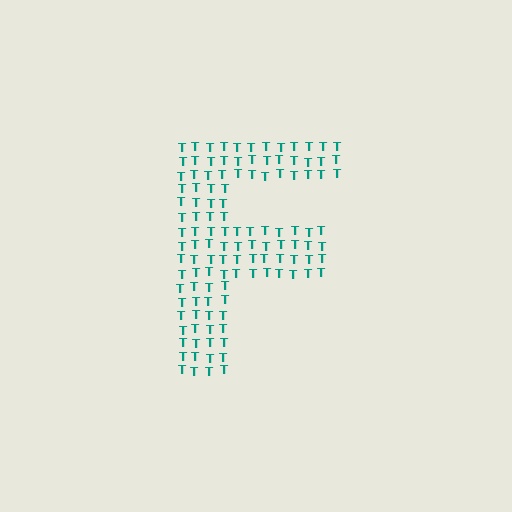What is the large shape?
The large shape is the letter F.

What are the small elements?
The small elements are letter T's.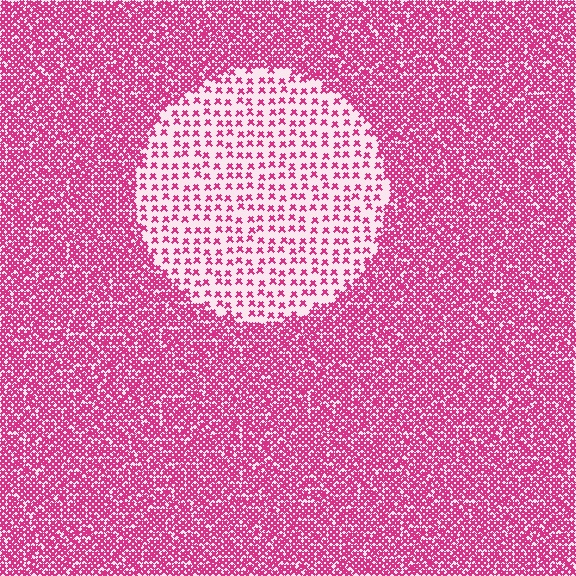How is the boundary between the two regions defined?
The boundary is defined by a change in element density (approximately 3.0x ratio). All elements are the same color, size, and shape.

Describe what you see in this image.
The image contains small magenta elements arranged at two different densities. A circle-shaped region is visible where the elements are less densely packed than the surrounding area.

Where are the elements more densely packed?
The elements are more densely packed outside the circle boundary.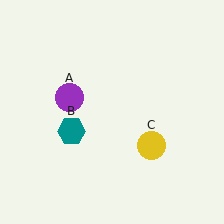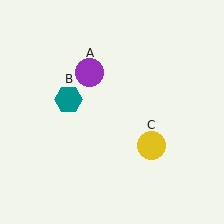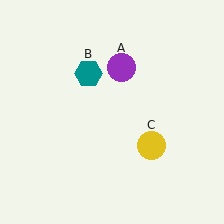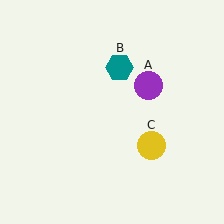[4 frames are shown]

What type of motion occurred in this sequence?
The purple circle (object A), teal hexagon (object B) rotated clockwise around the center of the scene.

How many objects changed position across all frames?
2 objects changed position: purple circle (object A), teal hexagon (object B).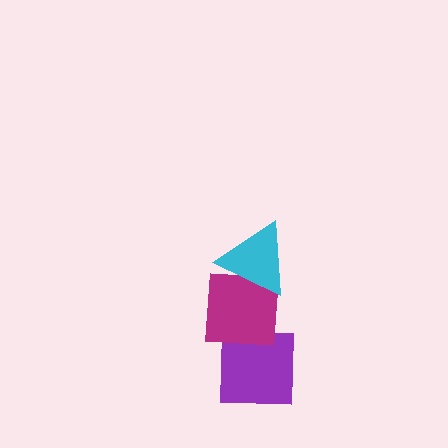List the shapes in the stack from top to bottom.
From top to bottom: the cyan triangle, the magenta square, the purple square.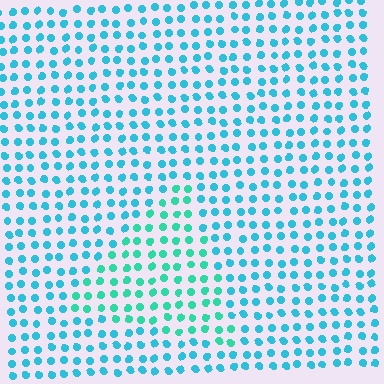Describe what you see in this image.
The image is filled with small cyan elements in a uniform arrangement. A triangle-shaped region is visible where the elements are tinted to a slightly different hue, forming a subtle color boundary.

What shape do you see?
I see a triangle.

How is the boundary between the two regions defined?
The boundary is defined purely by a slight shift in hue (about 28 degrees). Spacing, size, and orientation are identical on both sides.